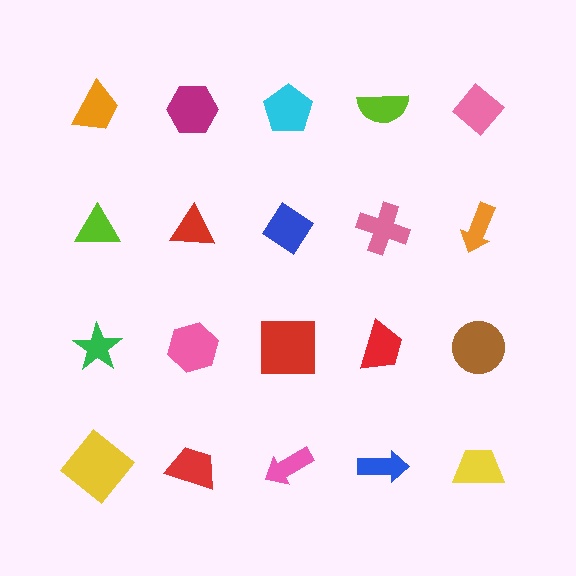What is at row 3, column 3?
A red square.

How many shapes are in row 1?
5 shapes.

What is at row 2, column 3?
A blue diamond.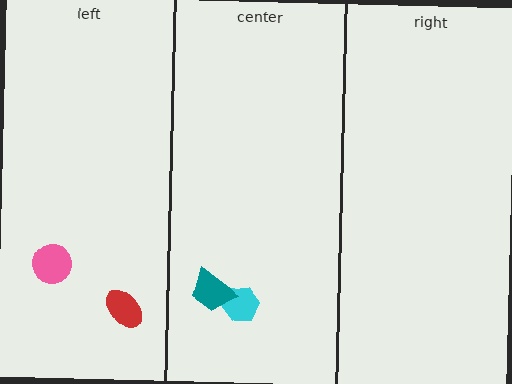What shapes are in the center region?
The cyan hexagon, the teal trapezoid.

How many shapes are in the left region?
2.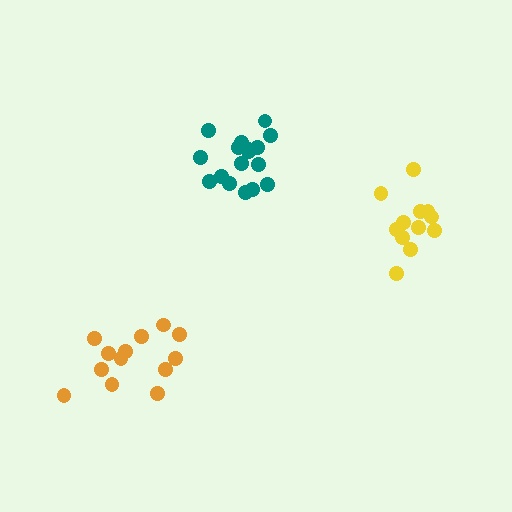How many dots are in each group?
Group 1: 12 dots, Group 2: 13 dots, Group 3: 17 dots (42 total).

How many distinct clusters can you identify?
There are 3 distinct clusters.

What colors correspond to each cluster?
The clusters are colored: yellow, orange, teal.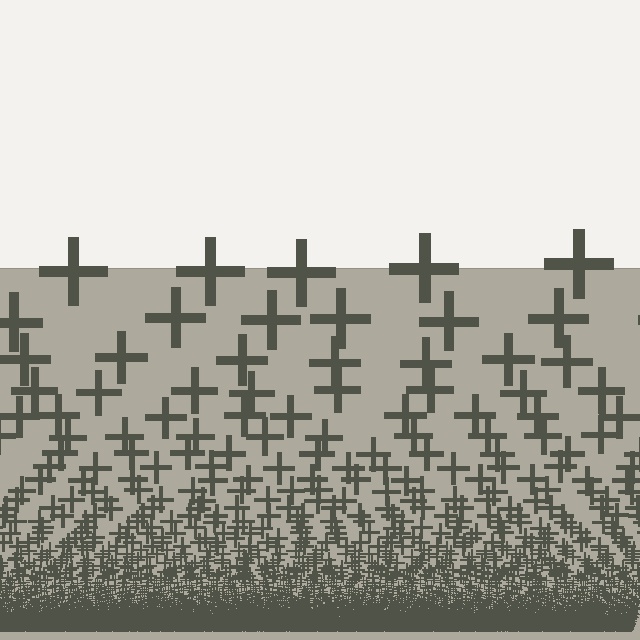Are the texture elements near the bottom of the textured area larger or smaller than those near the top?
Smaller. The gradient is inverted — elements near the bottom are smaller and denser.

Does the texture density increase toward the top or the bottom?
Density increases toward the bottom.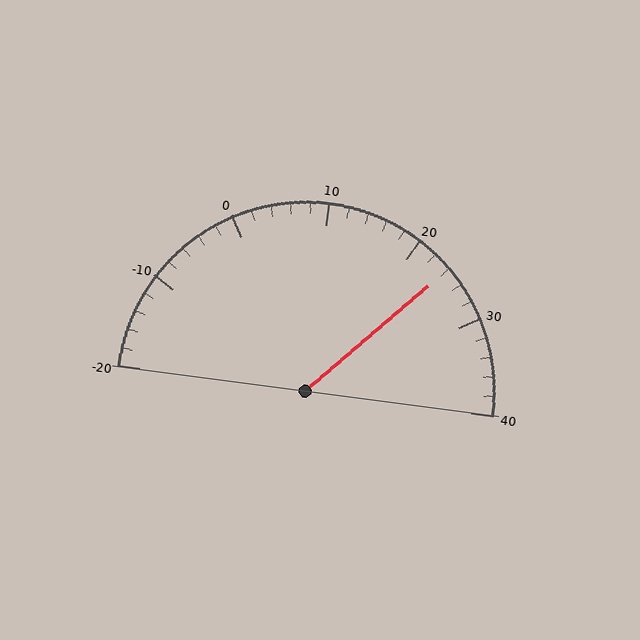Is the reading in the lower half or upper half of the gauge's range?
The reading is in the upper half of the range (-20 to 40).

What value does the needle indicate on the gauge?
The needle indicates approximately 24.